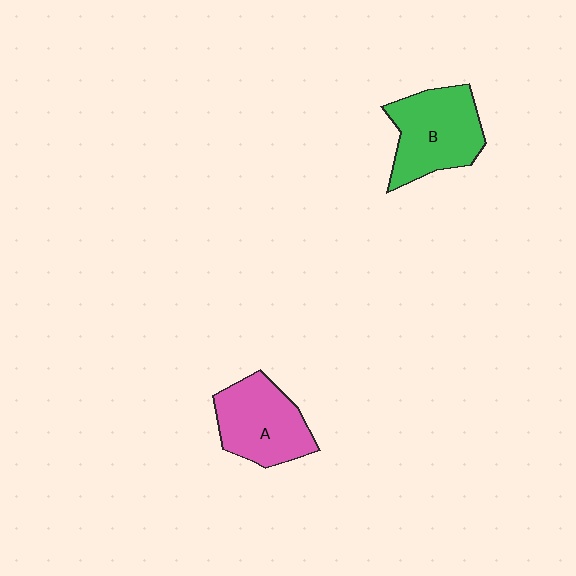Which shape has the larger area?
Shape B (green).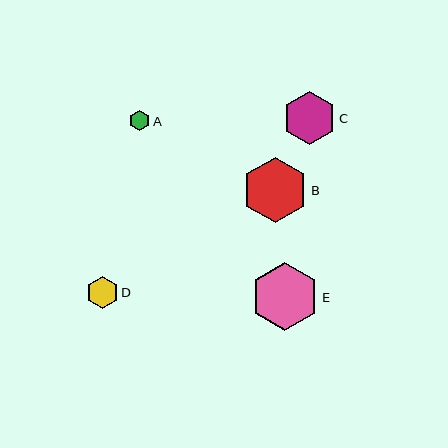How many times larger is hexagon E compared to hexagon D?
Hexagon E is approximately 2.2 times the size of hexagon D.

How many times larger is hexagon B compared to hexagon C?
Hexagon B is approximately 1.2 times the size of hexagon C.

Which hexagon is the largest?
Hexagon E is the largest with a size of approximately 68 pixels.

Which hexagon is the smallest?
Hexagon A is the smallest with a size of approximately 20 pixels.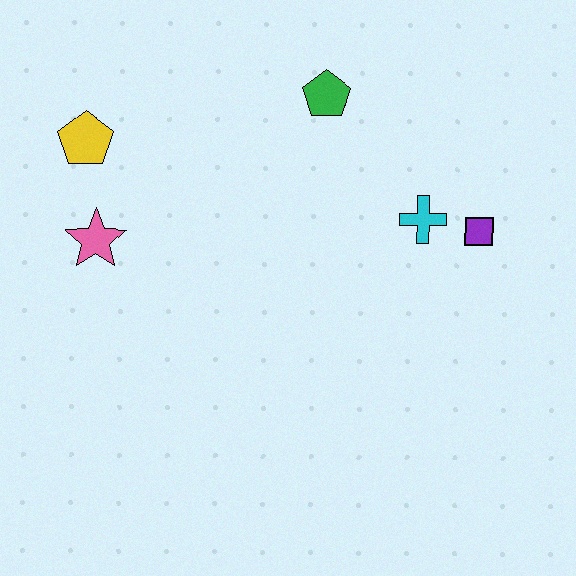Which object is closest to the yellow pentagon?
The pink star is closest to the yellow pentagon.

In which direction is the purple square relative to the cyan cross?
The purple square is to the right of the cyan cross.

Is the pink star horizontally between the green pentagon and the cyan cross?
No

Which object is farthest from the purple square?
The yellow pentagon is farthest from the purple square.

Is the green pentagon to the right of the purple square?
No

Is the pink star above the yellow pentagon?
No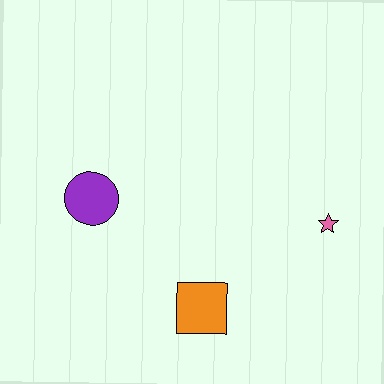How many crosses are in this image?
There are no crosses.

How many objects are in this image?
There are 3 objects.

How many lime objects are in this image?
There are no lime objects.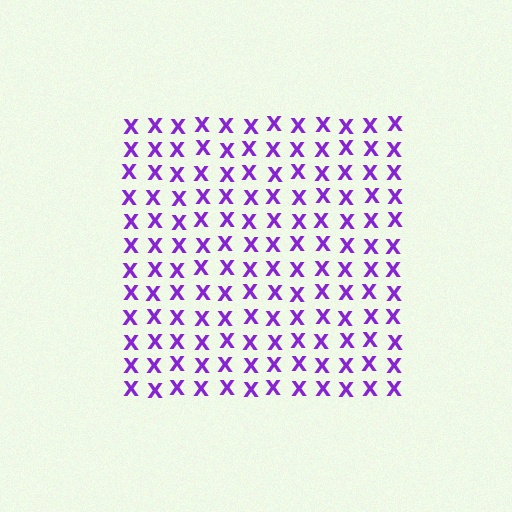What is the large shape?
The large shape is a square.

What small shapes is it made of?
It is made of small letter X's.